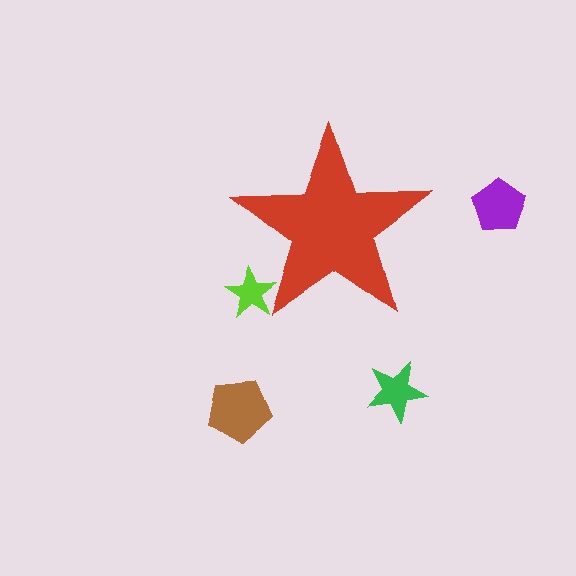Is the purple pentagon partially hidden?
No, the purple pentagon is fully visible.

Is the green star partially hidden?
No, the green star is fully visible.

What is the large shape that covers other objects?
A red star.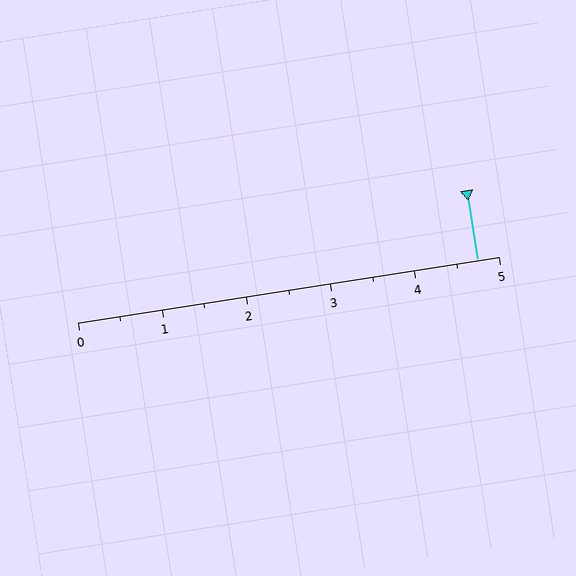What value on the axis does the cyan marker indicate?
The marker indicates approximately 4.8.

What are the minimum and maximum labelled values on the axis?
The axis runs from 0 to 5.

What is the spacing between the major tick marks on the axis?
The major ticks are spaced 1 apart.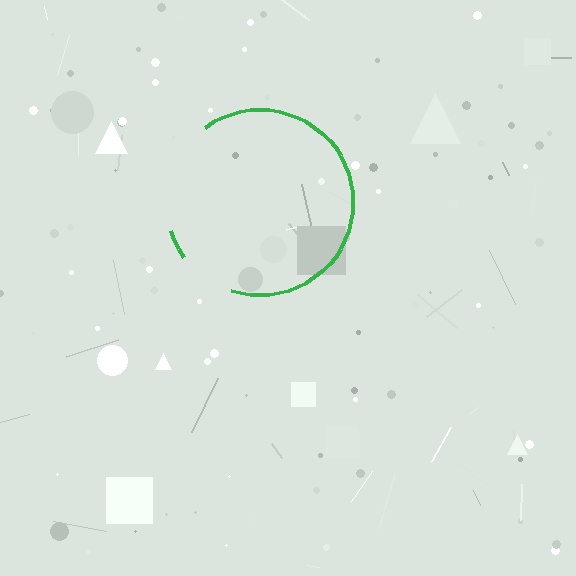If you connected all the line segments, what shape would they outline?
They would outline a circle.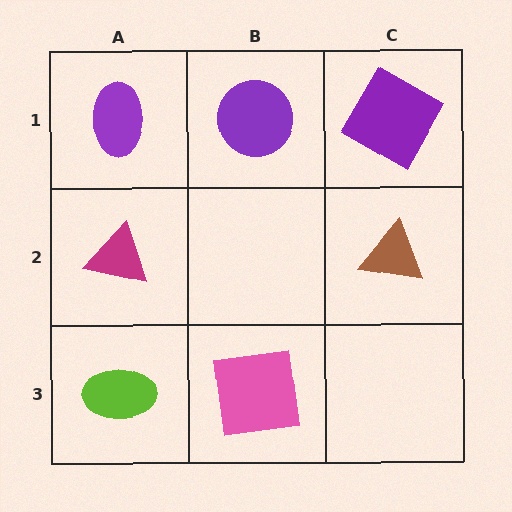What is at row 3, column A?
A lime ellipse.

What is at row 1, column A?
A purple ellipse.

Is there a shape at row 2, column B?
No, that cell is empty.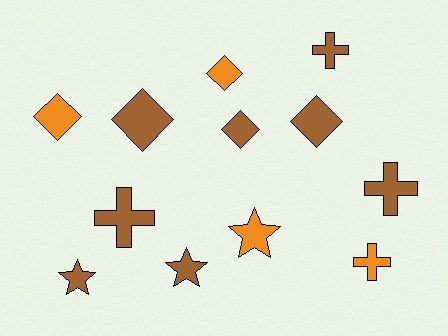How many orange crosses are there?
There is 1 orange cross.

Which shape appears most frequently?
Diamond, with 5 objects.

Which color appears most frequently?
Brown, with 8 objects.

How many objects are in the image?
There are 12 objects.